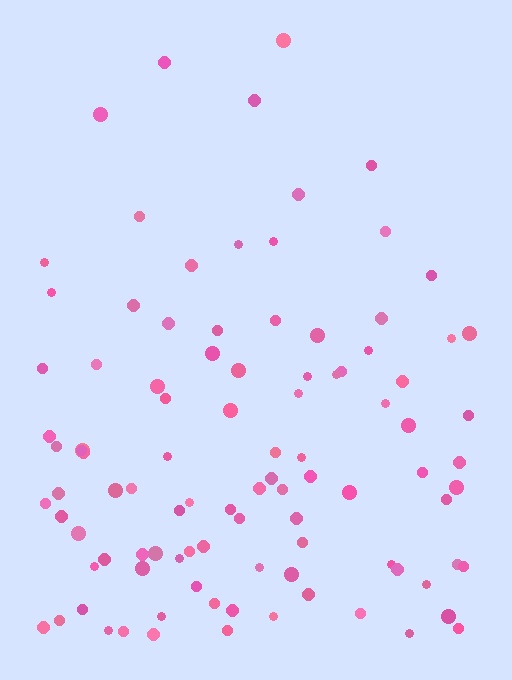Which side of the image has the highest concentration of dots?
The bottom.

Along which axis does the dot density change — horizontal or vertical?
Vertical.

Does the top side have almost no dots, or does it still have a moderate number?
Still a moderate number, just noticeably fewer than the bottom.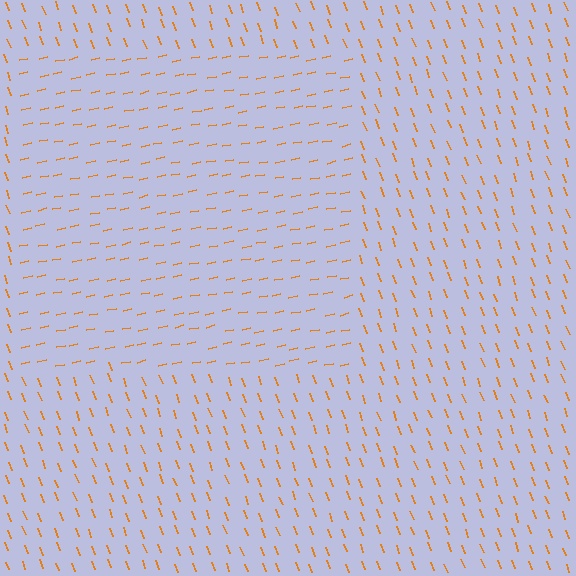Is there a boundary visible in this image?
Yes, there is a texture boundary formed by a change in line orientation.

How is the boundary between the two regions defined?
The boundary is defined purely by a change in line orientation (approximately 82 degrees difference). All lines are the same color and thickness.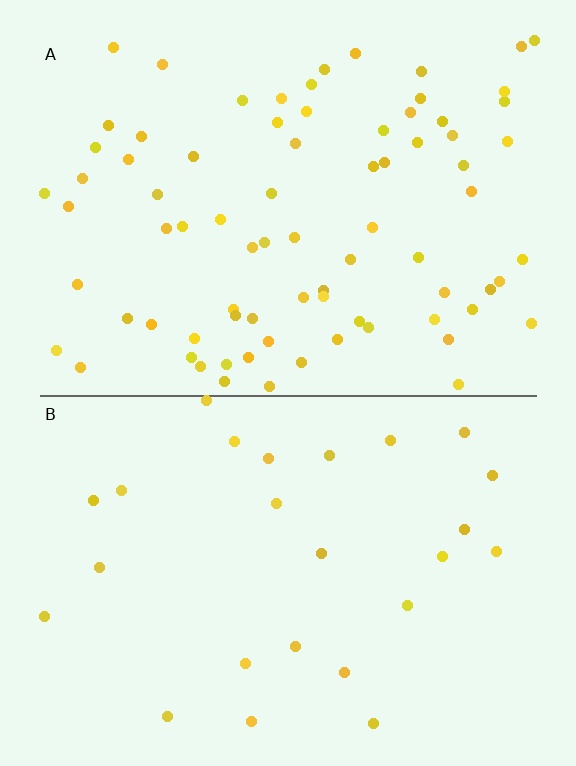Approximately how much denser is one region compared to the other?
Approximately 3.2× — region A over region B.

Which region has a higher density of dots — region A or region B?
A (the top).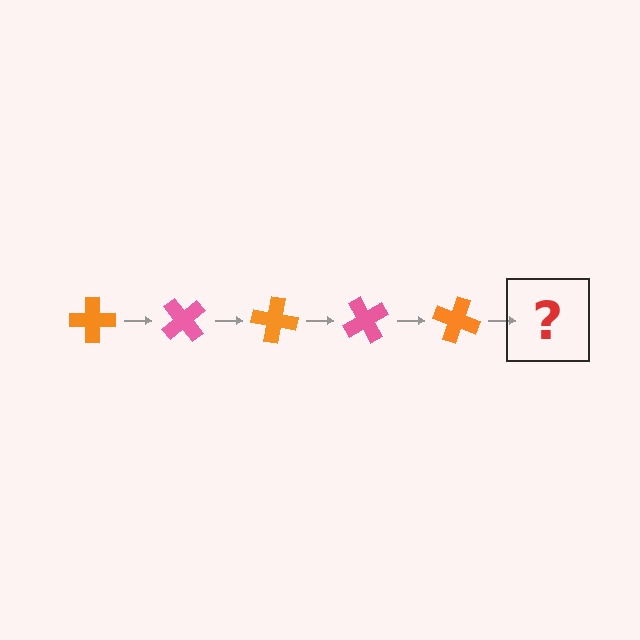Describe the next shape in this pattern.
It should be a pink cross, rotated 250 degrees from the start.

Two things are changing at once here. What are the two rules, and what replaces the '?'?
The two rules are that it rotates 50 degrees each step and the color cycles through orange and pink. The '?' should be a pink cross, rotated 250 degrees from the start.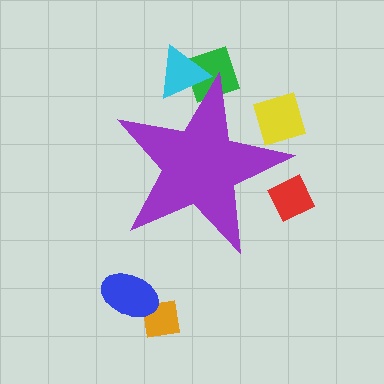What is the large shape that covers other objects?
A purple star.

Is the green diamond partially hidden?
Yes, the green diamond is partially hidden behind the purple star.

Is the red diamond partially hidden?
Yes, the red diamond is partially hidden behind the purple star.